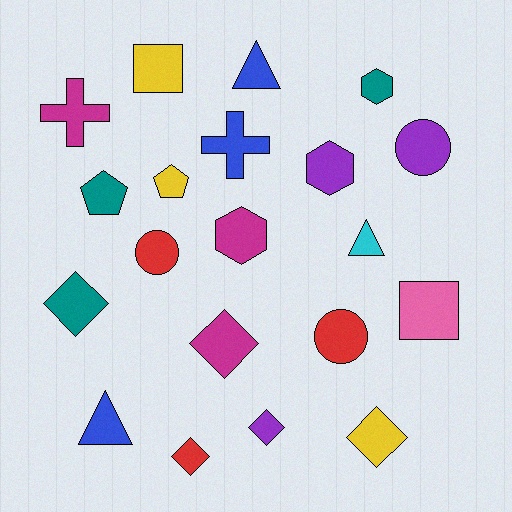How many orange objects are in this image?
There are no orange objects.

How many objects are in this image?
There are 20 objects.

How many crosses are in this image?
There are 2 crosses.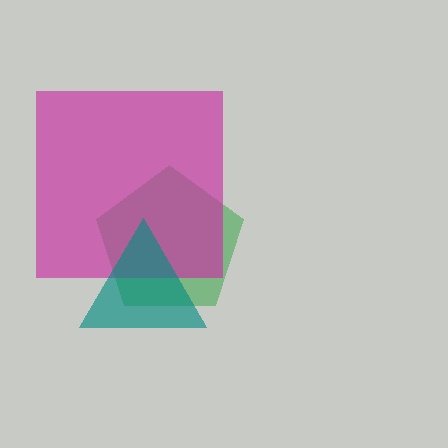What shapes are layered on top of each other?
The layered shapes are: a green pentagon, a magenta square, a teal triangle.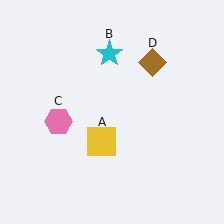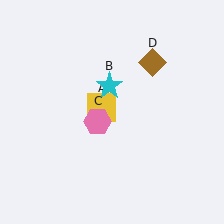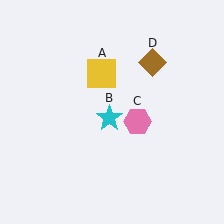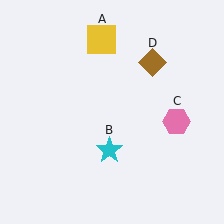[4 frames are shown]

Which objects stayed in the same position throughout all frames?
Brown diamond (object D) remained stationary.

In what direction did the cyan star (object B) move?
The cyan star (object B) moved down.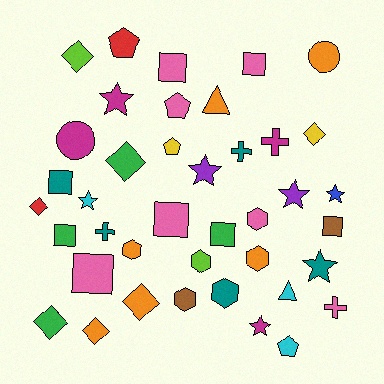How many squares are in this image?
There are 8 squares.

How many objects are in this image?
There are 40 objects.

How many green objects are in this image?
There are 4 green objects.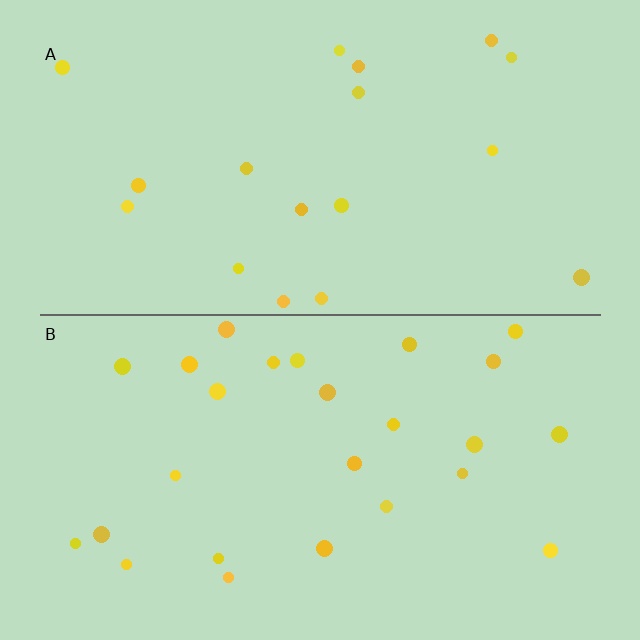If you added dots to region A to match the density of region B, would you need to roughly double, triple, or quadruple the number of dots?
Approximately double.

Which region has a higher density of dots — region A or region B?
B (the bottom).